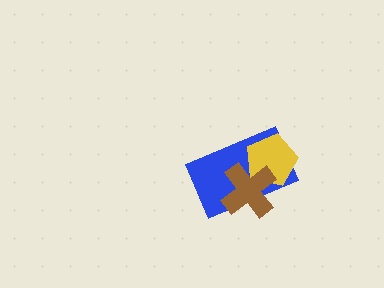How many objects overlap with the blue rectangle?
2 objects overlap with the blue rectangle.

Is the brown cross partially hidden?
No, no other shape covers it.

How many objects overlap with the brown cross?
2 objects overlap with the brown cross.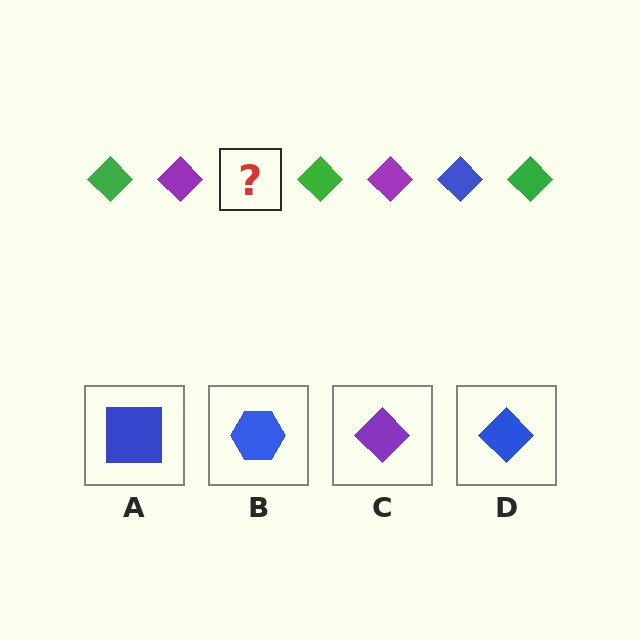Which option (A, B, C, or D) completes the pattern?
D.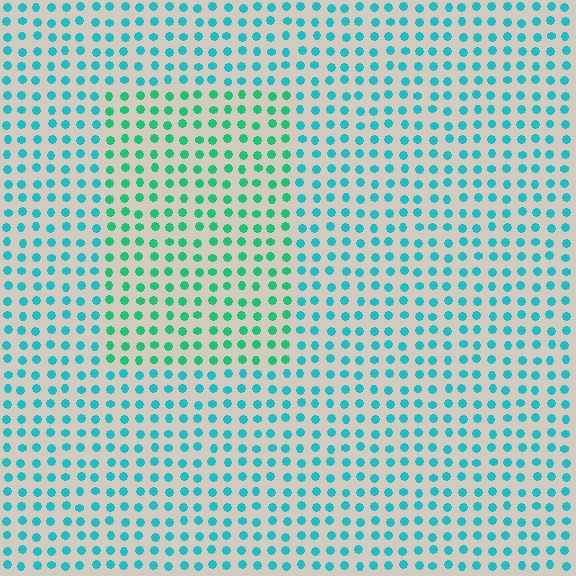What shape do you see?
I see a rectangle.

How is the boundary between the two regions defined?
The boundary is defined purely by a slight shift in hue (about 32 degrees). Spacing, size, and orientation are identical on both sides.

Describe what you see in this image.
The image is filled with small cyan elements in a uniform arrangement. A rectangle-shaped region is visible where the elements are tinted to a slightly different hue, forming a subtle color boundary.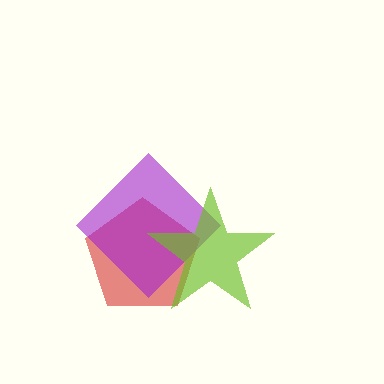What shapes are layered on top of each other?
The layered shapes are: a red pentagon, a purple diamond, a lime star.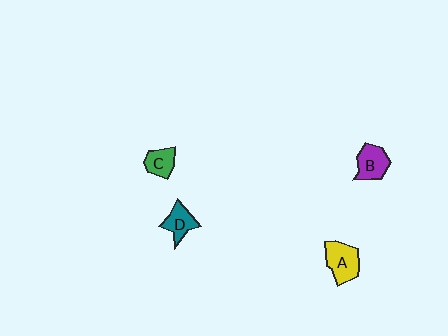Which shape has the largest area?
Shape A (yellow).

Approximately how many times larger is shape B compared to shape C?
Approximately 1.3 times.